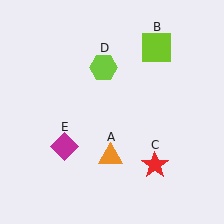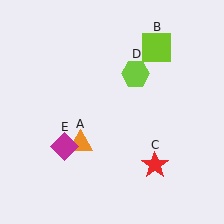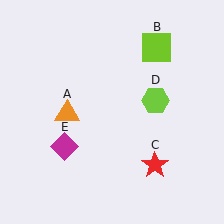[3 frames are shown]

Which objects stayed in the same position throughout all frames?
Lime square (object B) and red star (object C) and magenta diamond (object E) remained stationary.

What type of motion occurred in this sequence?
The orange triangle (object A), lime hexagon (object D) rotated clockwise around the center of the scene.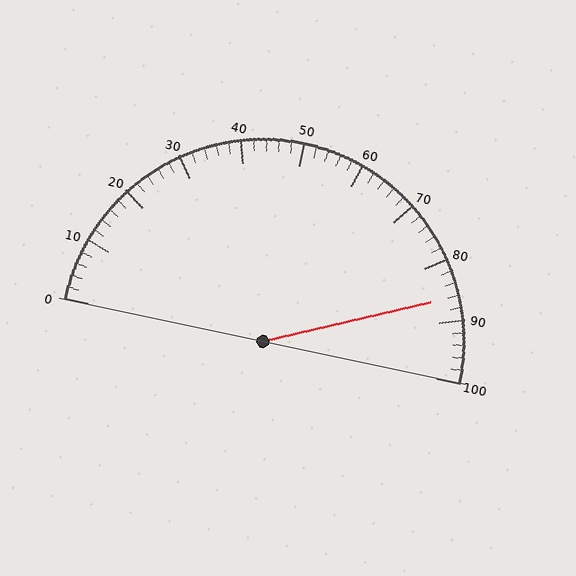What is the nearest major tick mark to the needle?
The nearest major tick mark is 90.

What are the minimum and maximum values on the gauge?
The gauge ranges from 0 to 100.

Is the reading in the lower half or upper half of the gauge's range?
The reading is in the upper half of the range (0 to 100).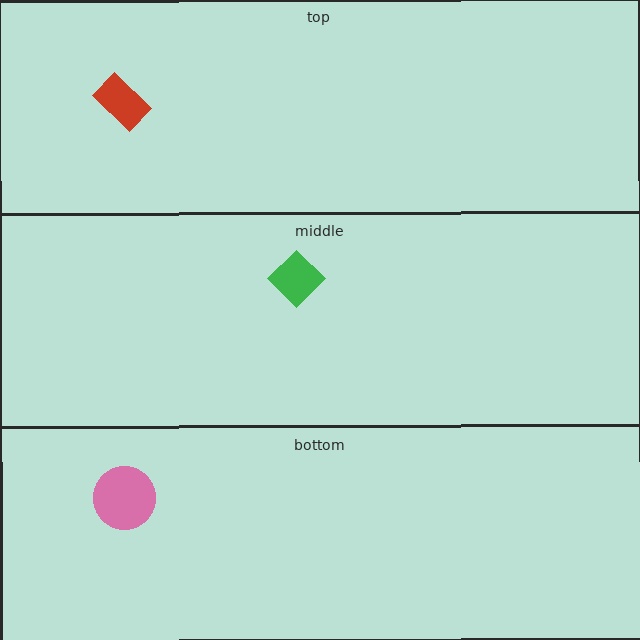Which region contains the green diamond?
The middle region.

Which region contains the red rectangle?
The top region.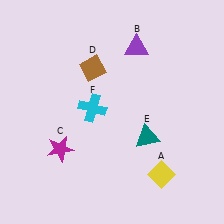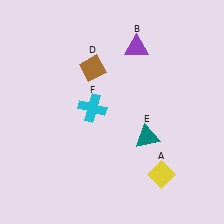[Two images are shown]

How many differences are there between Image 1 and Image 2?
There is 1 difference between the two images.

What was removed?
The magenta star (C) was removed in Image 2.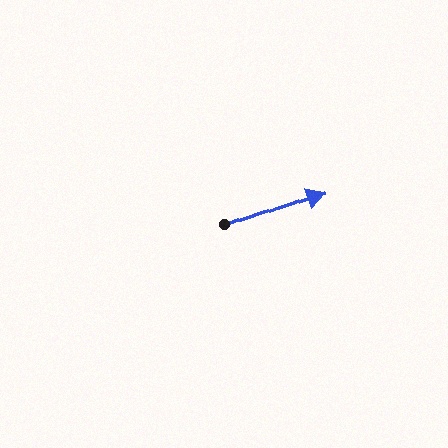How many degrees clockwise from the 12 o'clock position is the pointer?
Approximately 71 degrees.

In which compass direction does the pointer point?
East.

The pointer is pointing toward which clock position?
Roughly 2 o'clock.